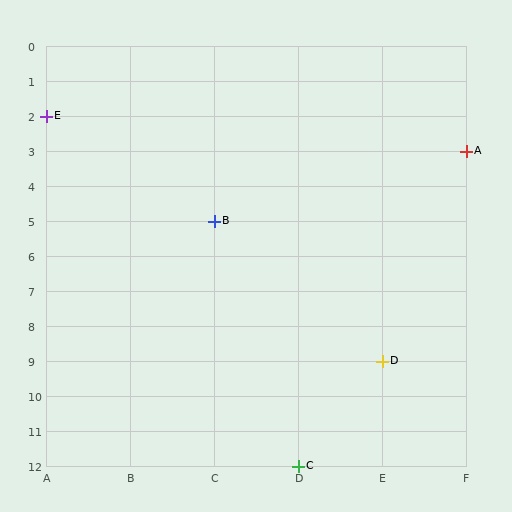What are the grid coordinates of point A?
Point A is at grid coordinates (F, 3).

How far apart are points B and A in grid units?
Points B and A are 3 columns and 2 rows apart (about 3.6 grid units diagonally).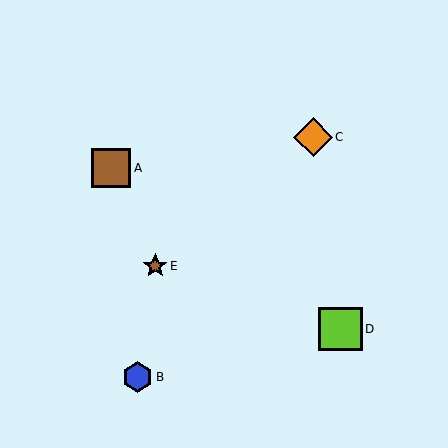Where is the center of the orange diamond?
The center of the orange diamond is at (313, 137).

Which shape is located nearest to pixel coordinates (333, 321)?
The lime square (labeled D) at (340, 329) is nearest to that location.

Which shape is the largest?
The lime square (labeled D) is the largest.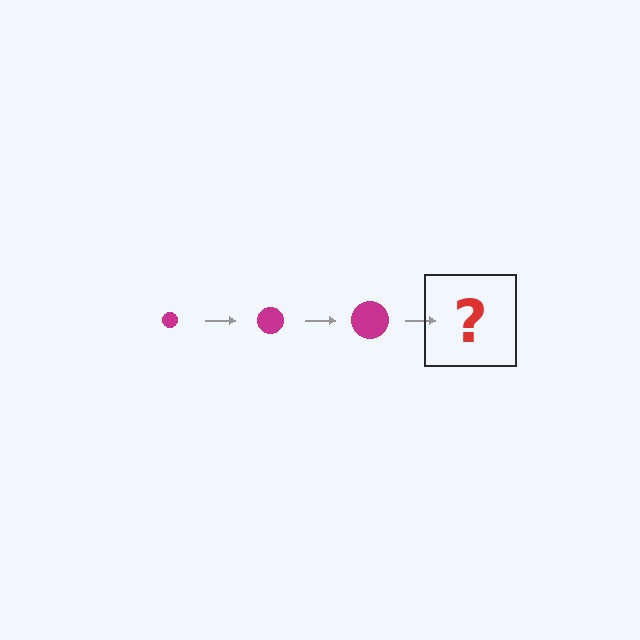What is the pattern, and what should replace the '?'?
The pattern is that the circle gets progressively larger each step. The '?' should be a magenta circle, larger than the previous one.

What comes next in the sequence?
The next element should be a magenta circle, larger than the previous one.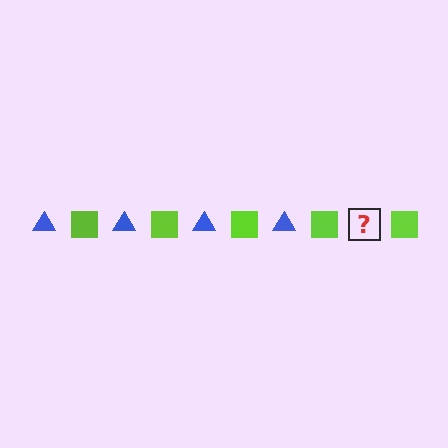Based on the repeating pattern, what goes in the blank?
The blank should be a blue triangle.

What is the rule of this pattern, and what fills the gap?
The rule is that the pattern alternates between blue triangle and lime square. The gap should be filled with a blue triangle.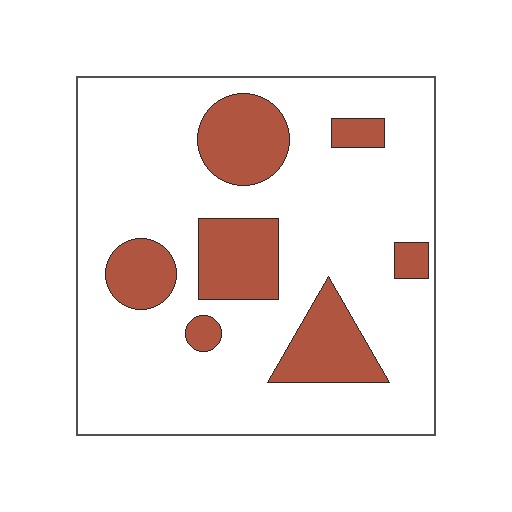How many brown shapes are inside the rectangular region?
7.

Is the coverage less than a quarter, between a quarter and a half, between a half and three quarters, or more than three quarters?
Less than a quarter.